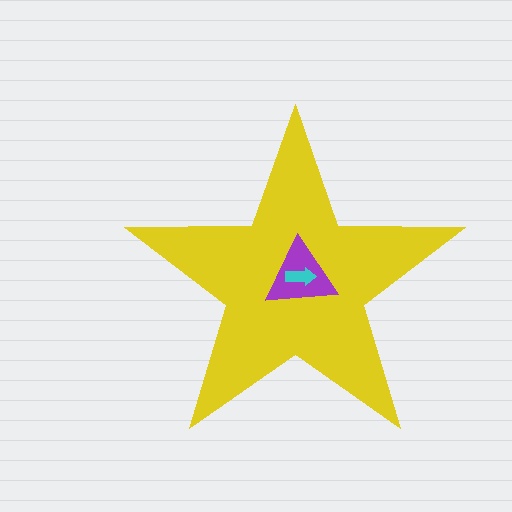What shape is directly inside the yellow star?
The purple triangle.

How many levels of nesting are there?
3.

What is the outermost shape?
The yellow star.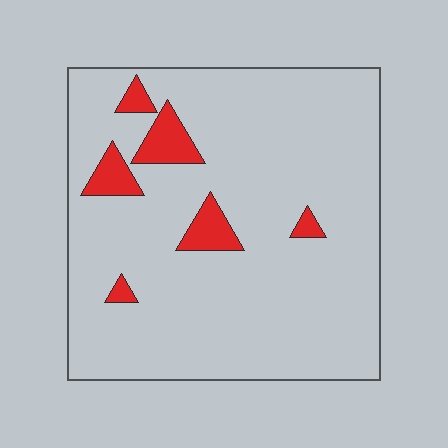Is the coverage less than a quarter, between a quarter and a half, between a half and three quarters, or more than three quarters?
Less than a quarter.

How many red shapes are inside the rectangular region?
6.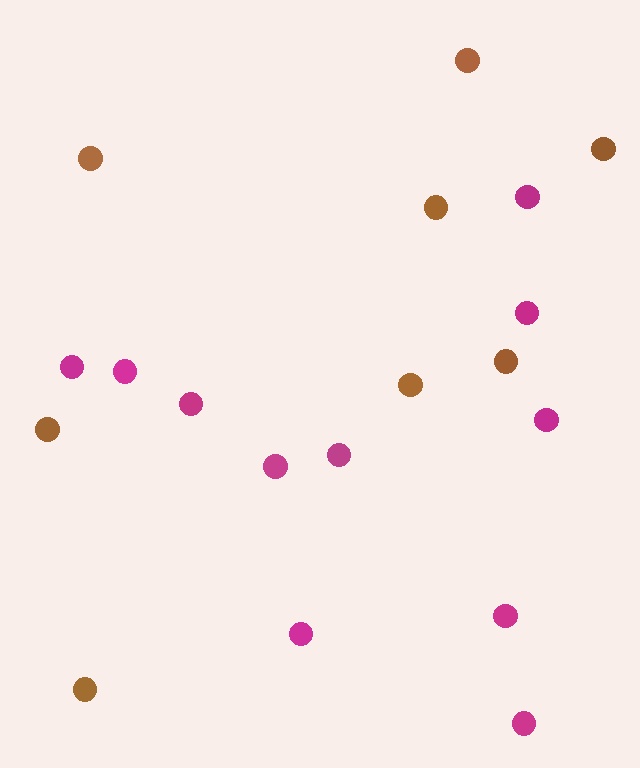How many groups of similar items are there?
There are 2 groups: one group of magenta circles (11) and one group of brown circles (8).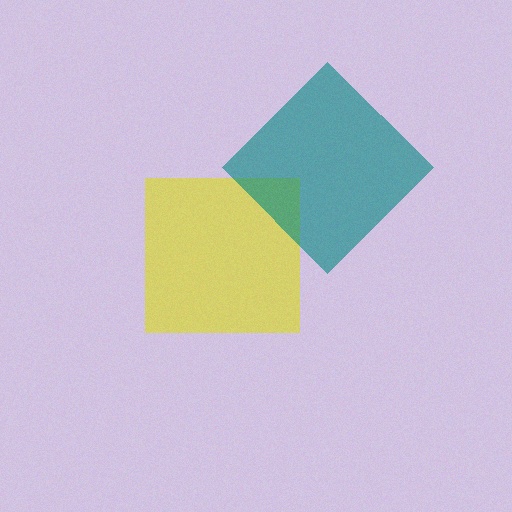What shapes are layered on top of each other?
The layered shapes are: a yellow square, a teal diamond.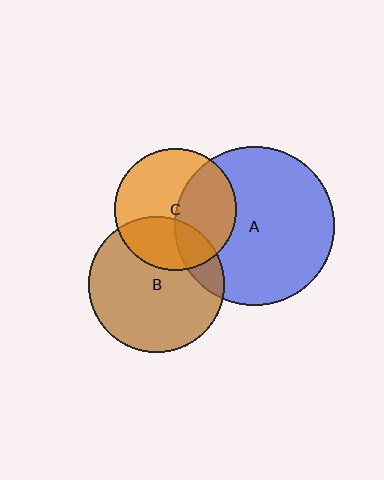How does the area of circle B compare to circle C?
Approximately 1.2 times.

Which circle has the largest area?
Circle A (blue).